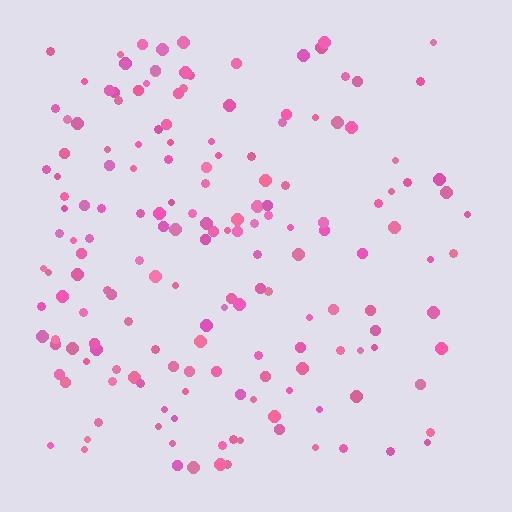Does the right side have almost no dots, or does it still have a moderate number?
Still a moderate number, just noticeably fewer than the left.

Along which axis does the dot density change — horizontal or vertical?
Horizontal.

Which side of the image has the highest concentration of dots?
The left.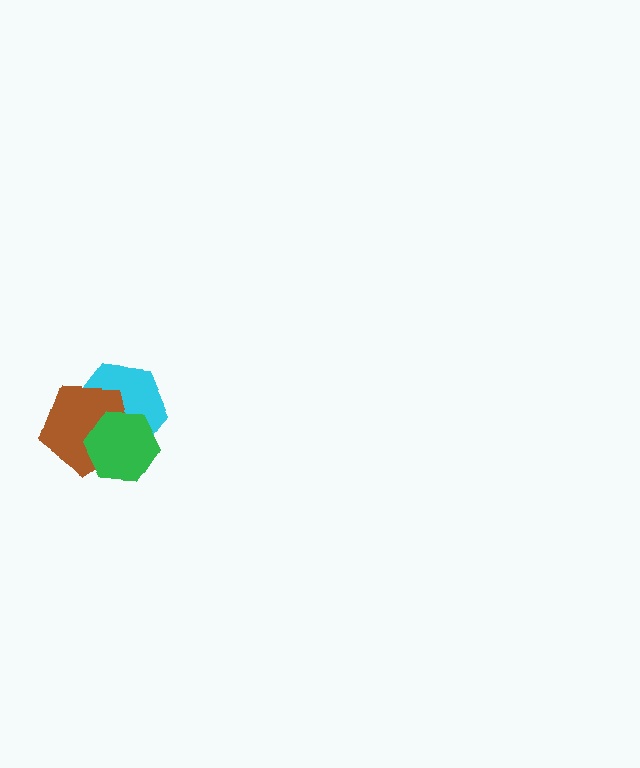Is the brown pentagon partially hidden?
Yes, it is partially covered by another shape.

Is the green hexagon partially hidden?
No, no other shape covers it.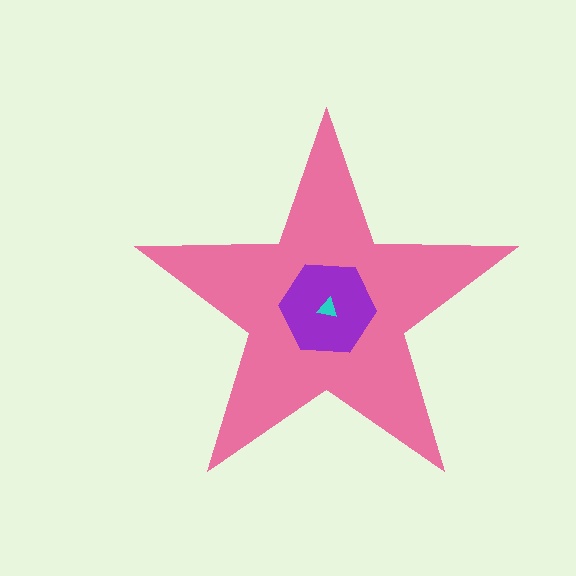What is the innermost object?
The cyan triangle.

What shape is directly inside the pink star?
The purple hexagon.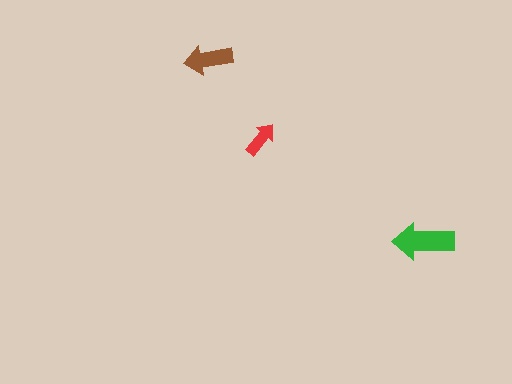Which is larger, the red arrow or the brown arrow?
The brown one.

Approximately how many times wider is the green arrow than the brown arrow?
About 1.5 times wider.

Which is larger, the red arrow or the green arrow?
The green one.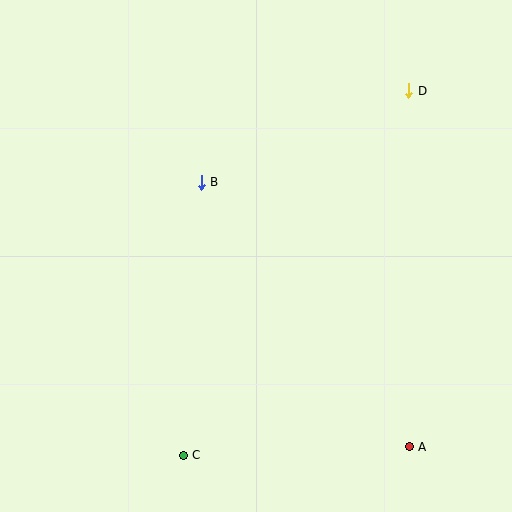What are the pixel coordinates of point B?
Point B is at (201, 182).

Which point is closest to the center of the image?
Point B at (201, 182) is closest to the center.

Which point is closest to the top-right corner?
Point D is closest to the top-right corner.